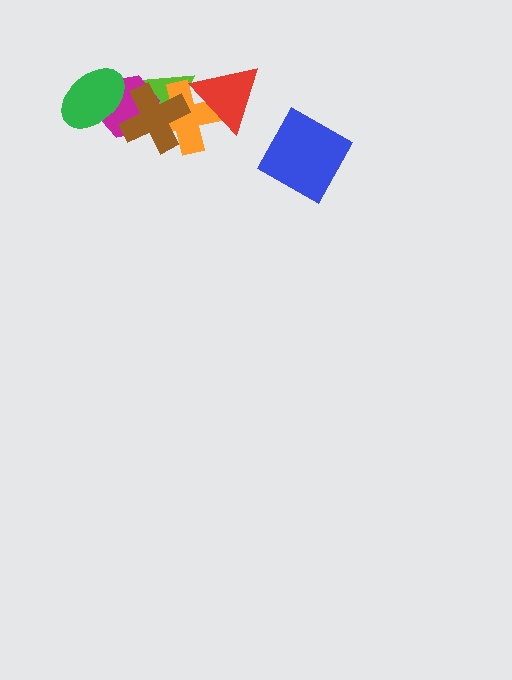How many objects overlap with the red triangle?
2 objects overlap with the red triangle.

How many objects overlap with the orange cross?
4 objects overlap with the orange cross.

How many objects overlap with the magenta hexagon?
4 objects overlap with the magenta hexagon.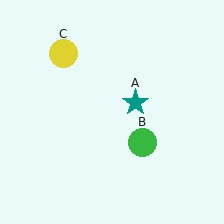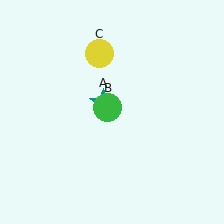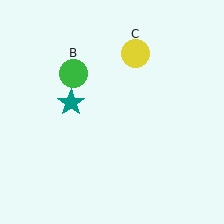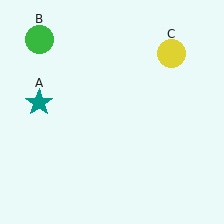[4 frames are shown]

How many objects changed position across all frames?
3 objects changed position: teal star (object A), green circle (object B), yellow circle (object C).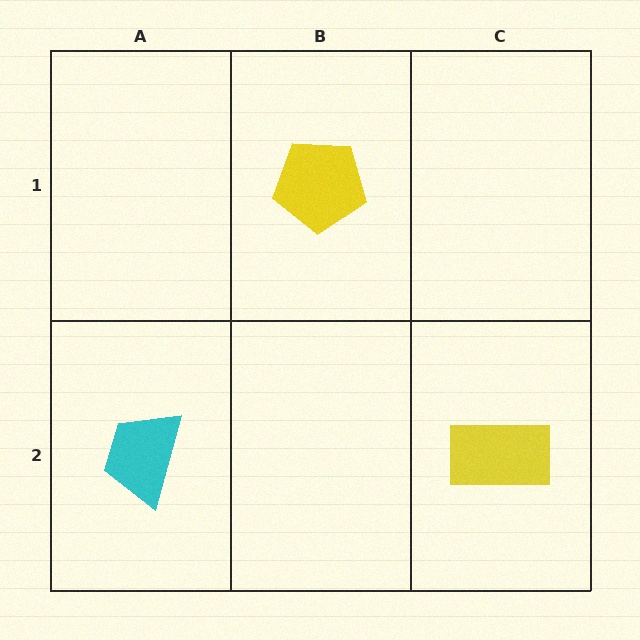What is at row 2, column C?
A yellow rectangle.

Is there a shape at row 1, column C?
No, that cell is empty.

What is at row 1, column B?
A yellow pentagon.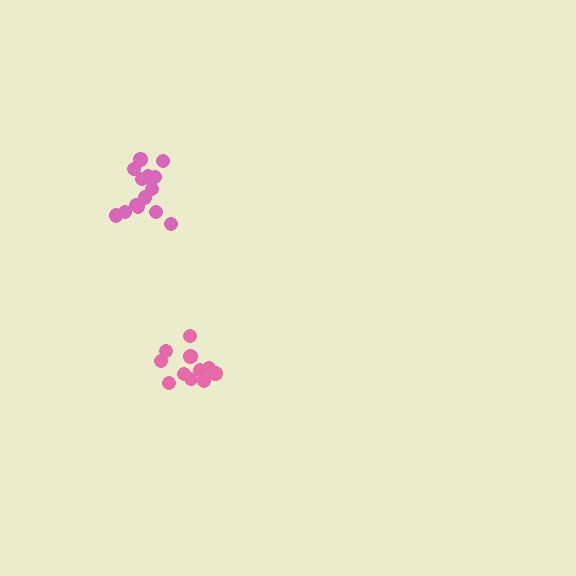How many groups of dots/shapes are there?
There are 2 groups.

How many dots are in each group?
Group 1: 11 dots, Group 2: 15 dots (26 total).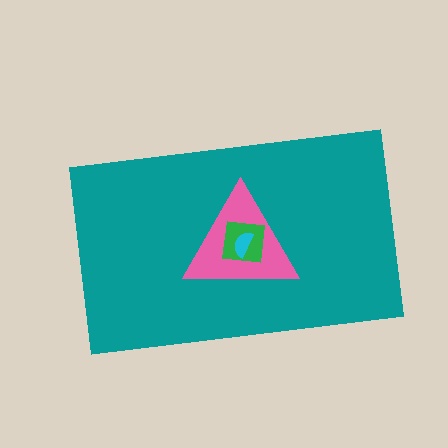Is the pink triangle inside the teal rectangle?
Yes.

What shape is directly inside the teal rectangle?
The pink triangle.